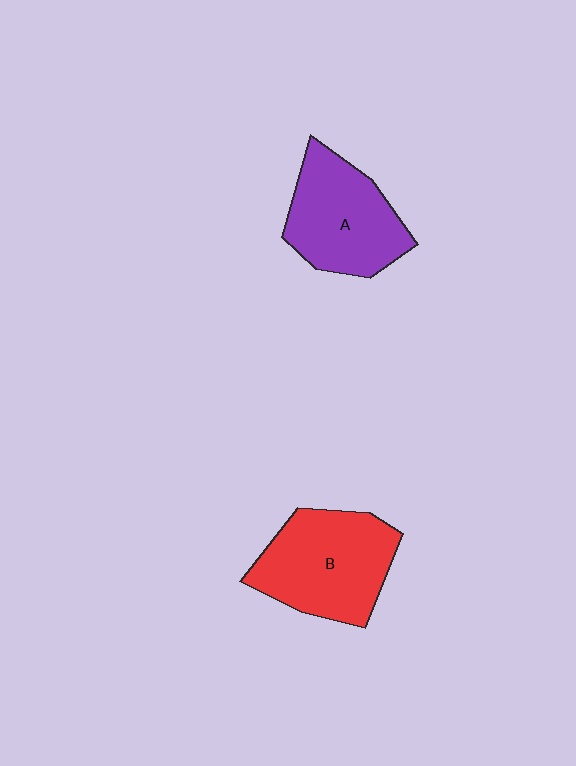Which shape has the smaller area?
Shape A (purple).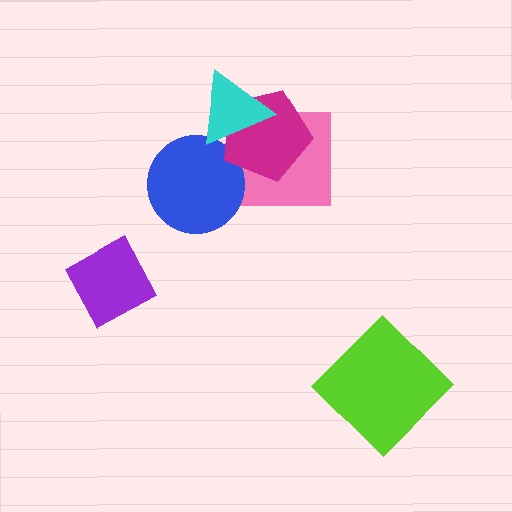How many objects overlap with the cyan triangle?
2 objects overlap with the cyan triangle.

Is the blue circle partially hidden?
Yes, it is partially covered by another shape.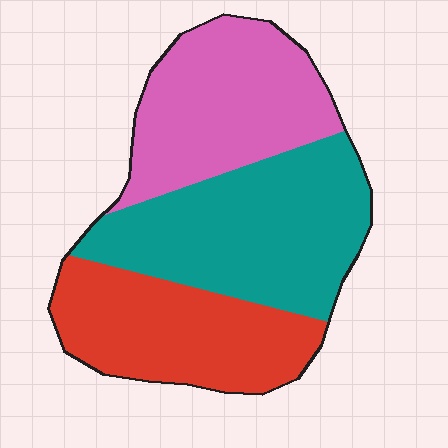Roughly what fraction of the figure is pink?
Pink takes up between a quarter and a half of the figure.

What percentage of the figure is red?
Red covers around 30% of the figure.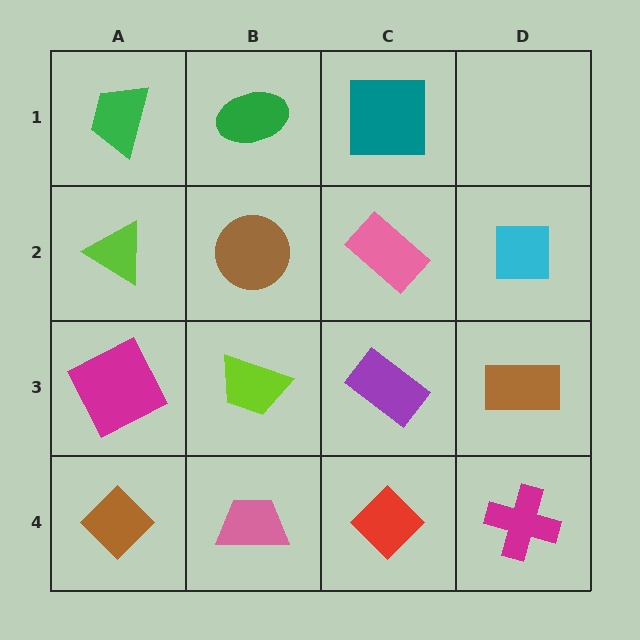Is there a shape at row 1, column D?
No, that cell is empty.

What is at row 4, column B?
A pink trapezoid.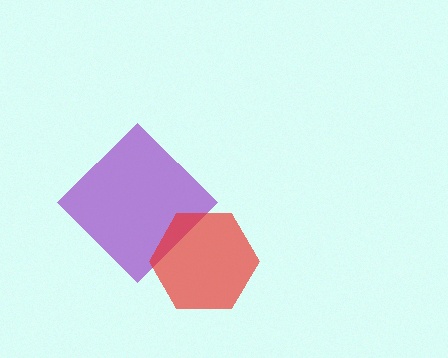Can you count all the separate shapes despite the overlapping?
Yes, there are 2 separate shapes.